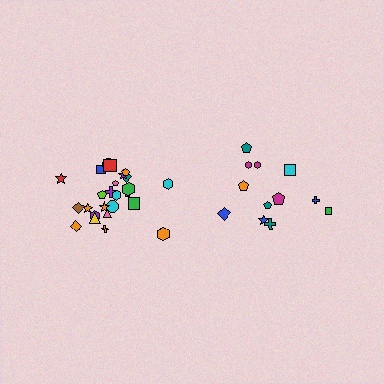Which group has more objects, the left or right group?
The left group.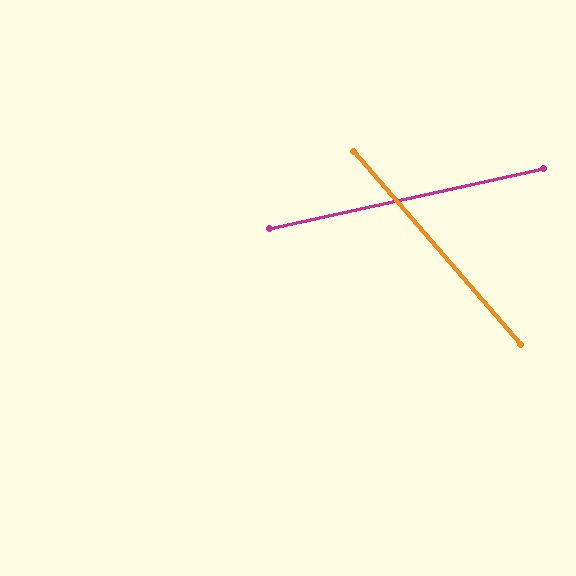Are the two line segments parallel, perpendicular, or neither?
Neither parallel nor perpendicular — they differ by about 61°.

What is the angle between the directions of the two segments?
Approximately 61 degrees.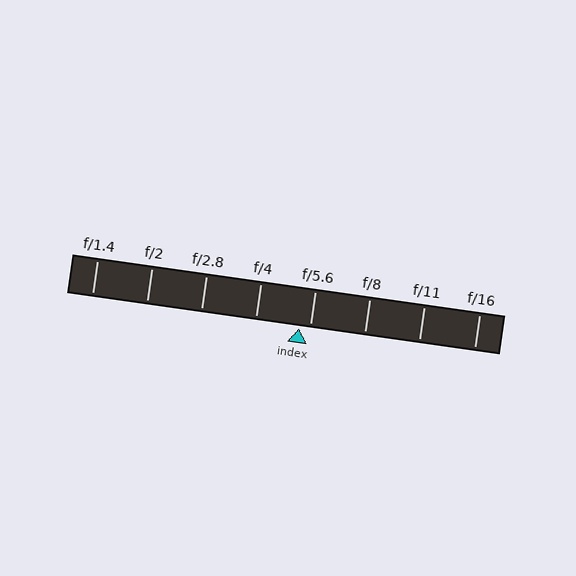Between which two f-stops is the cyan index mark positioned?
The index mark is between f/4 and f/5.6.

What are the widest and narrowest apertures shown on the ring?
The widest aperture shown is f/1.4 and the narrowest is f/16.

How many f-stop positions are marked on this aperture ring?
There are 8 f-stop positions marked.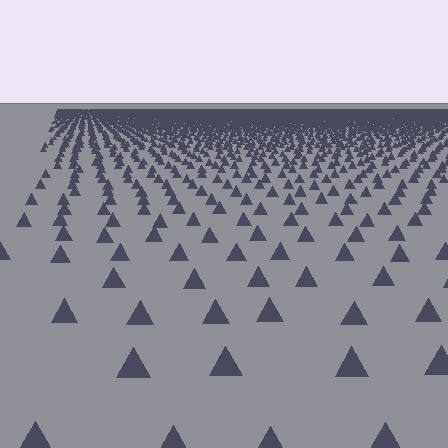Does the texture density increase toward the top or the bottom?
Density increases toward the top.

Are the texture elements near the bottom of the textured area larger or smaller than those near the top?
Larger. Near the bottom, elements are closer to the viewer and appear at a bigger on-screen size.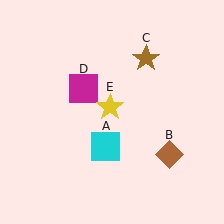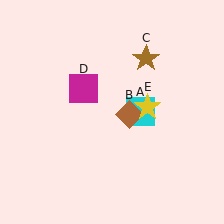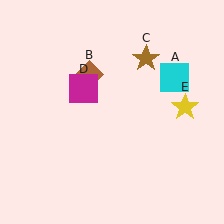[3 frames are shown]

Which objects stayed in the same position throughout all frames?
Brown star (object C) and magenta square (object D) remained stationary.